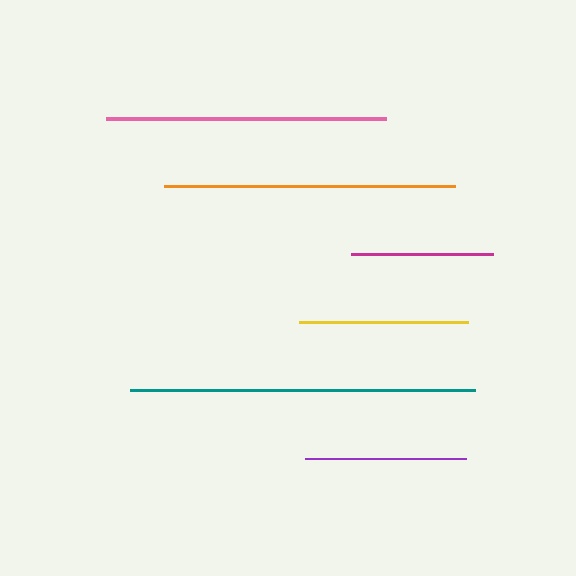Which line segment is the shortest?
The magenta line is the shortest at approximately 142 pixels.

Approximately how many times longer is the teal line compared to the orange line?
The teal line is approximately 1.2 times the length of the orange line.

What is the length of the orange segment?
The orange segment is approximately 292 pixels long.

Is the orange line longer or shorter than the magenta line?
The orange line is longer than the magenta line.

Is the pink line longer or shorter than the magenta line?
The pink line is longer than the magenta line.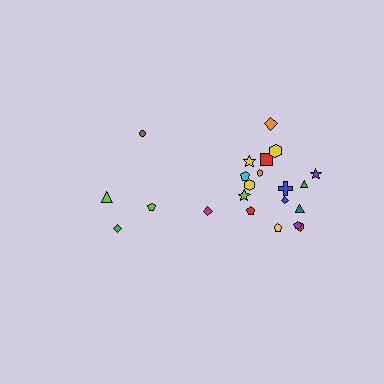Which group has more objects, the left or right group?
The right group.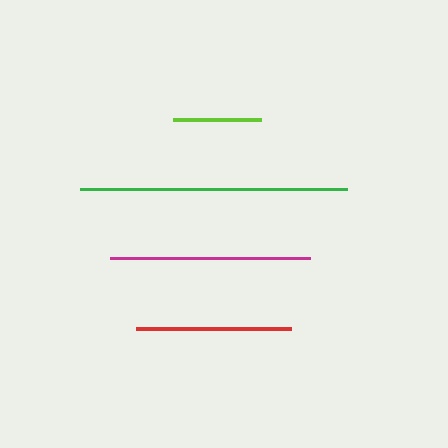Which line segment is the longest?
The green line is the longest at approximately 267 pixels.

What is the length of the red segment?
The red segment is approximately 155 pixels long.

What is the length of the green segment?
The green segment is approximately 267 pixels long.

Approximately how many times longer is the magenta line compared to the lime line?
The magenta line is approximately 2.3 times the length of the lime line.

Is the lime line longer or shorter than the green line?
The green line is longer than the lime line.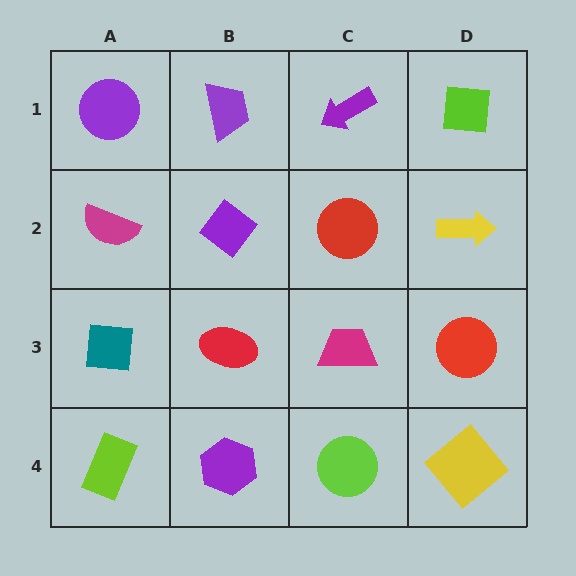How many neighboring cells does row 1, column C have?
3.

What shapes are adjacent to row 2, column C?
A purple arrow (row 1, column C), a magenta trapezoid (row 3, column C), a purple diamond (row 2, column B), a yellow arrow (row 2, column D).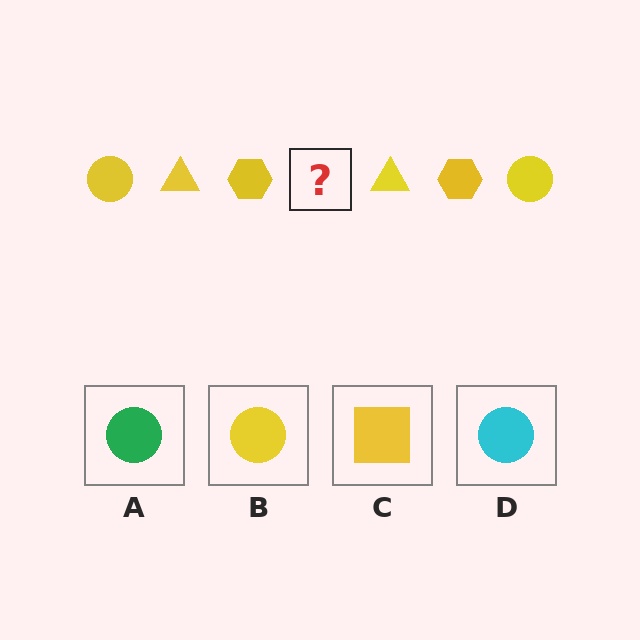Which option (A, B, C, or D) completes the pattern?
B.